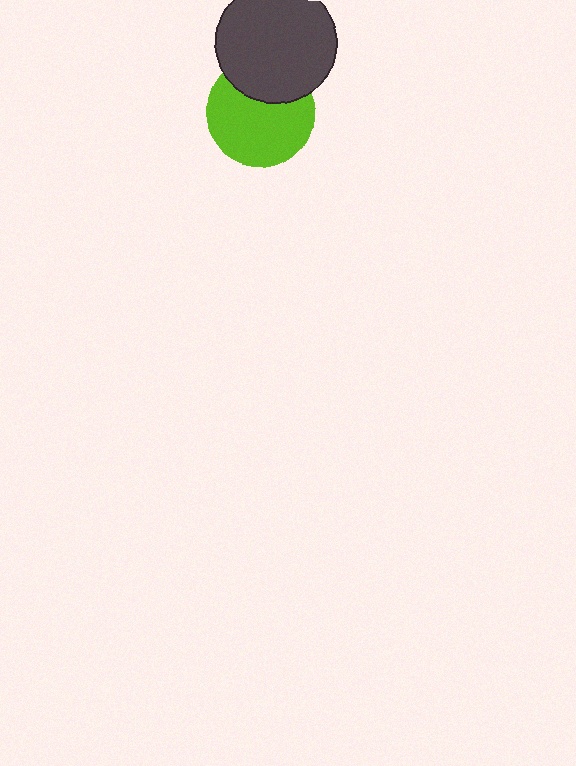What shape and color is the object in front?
The object in front is a dark gray circle.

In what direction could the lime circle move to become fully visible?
The lime circle could move down. That would shift it out from behind the dark gray circle entirely.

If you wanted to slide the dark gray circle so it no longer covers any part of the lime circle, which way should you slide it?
Slide it up — that is the most direct way to separate the two shapes.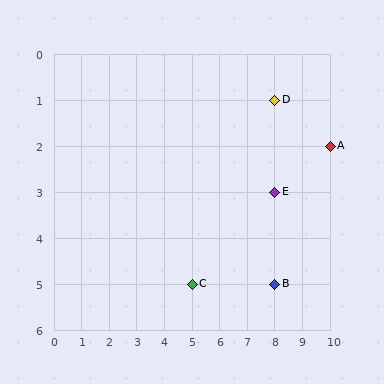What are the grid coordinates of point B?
Point B is at grid coordinates (8, 5).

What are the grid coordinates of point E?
Point E is at grid coordinates (8, 3).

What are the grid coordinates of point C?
Point C is at grid coordinates (5, 5).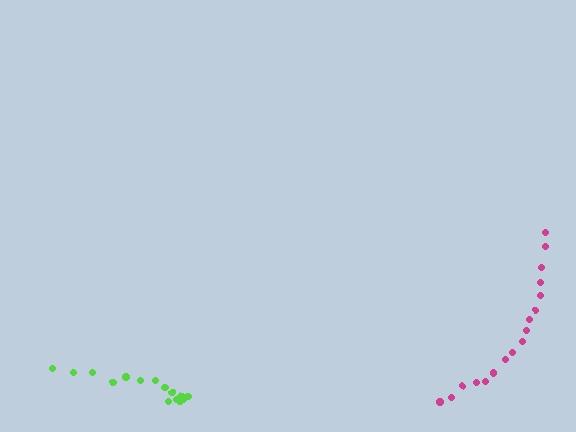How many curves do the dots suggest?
There are 2 distinct paths.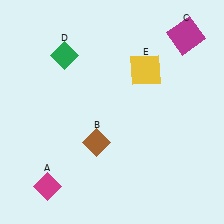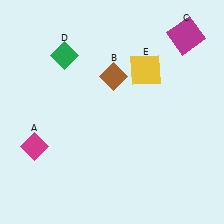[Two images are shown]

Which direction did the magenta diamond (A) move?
The magenta diamond (A) moved up.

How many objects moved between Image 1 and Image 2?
2 objects moved between the two images.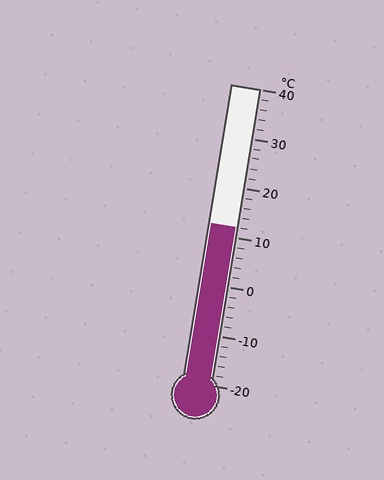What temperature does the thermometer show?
The thermometer shows approximately 12°C.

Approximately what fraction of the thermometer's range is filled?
The thermometer is filled to approximately 55% of its range.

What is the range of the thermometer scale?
The thermometer scale ranges from -20°C to 40°C.